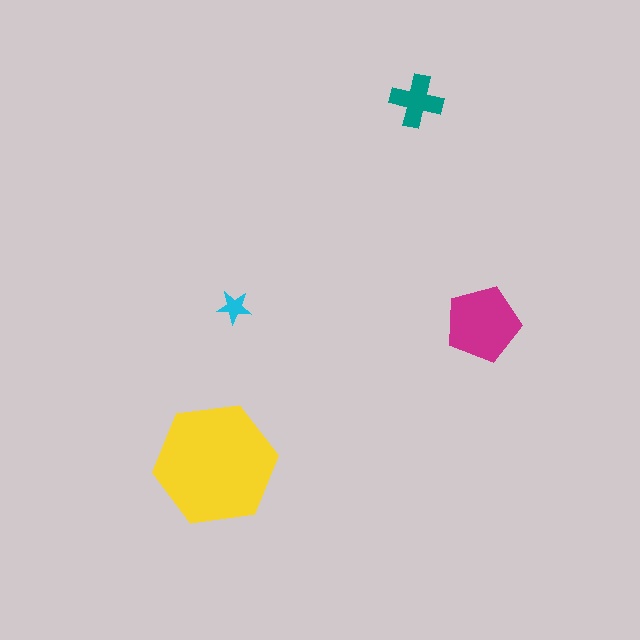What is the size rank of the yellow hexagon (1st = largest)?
1st.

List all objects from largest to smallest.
The yellow hexagon, the magenta pentagon, the teal cross, the cyan star.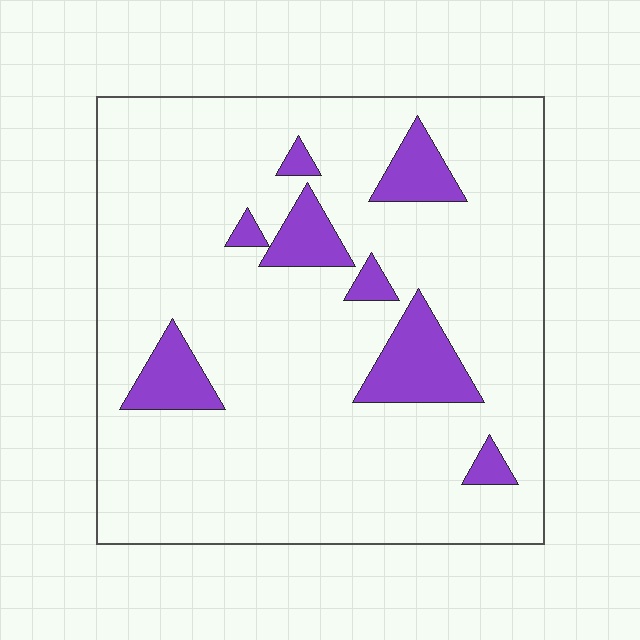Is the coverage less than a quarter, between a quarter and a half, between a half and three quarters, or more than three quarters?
Less than a quarter.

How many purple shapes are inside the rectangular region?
8.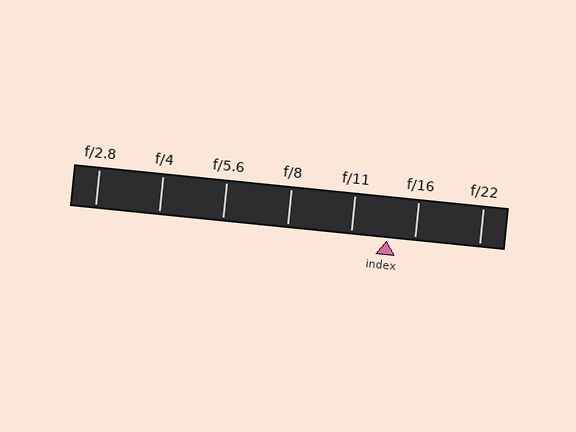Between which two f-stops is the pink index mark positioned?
The index mark is between f/11 and f/16.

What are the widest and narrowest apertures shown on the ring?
The widest aperture shown is f/2.8 and the narrowest is f/22.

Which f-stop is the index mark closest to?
The index mark is closest to f/16.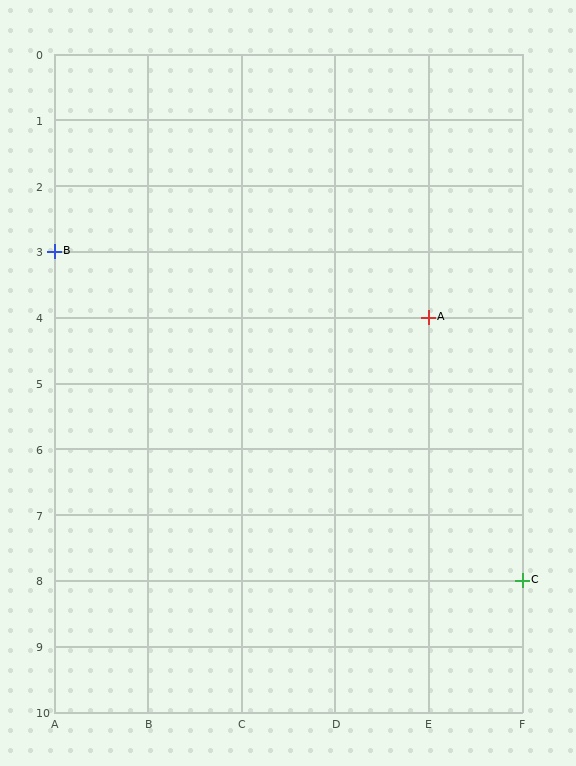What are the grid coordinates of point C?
Point C is at grid coordinates (F, 8).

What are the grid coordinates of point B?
Point B is at grid coordinates (A, 3).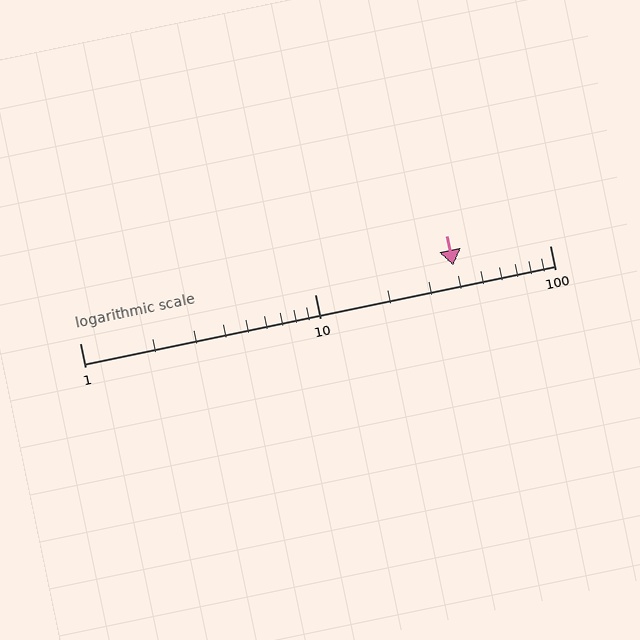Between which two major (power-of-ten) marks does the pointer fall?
The pointer is between 10 and 100.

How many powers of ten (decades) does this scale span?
The scale spans 2 decades, from 1 to 100.